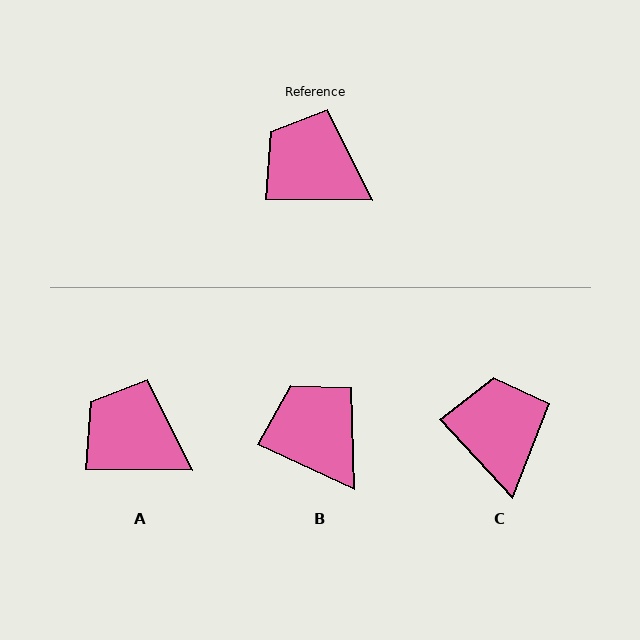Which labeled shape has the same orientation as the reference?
A.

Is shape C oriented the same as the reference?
No, it is off by about 47 degrees.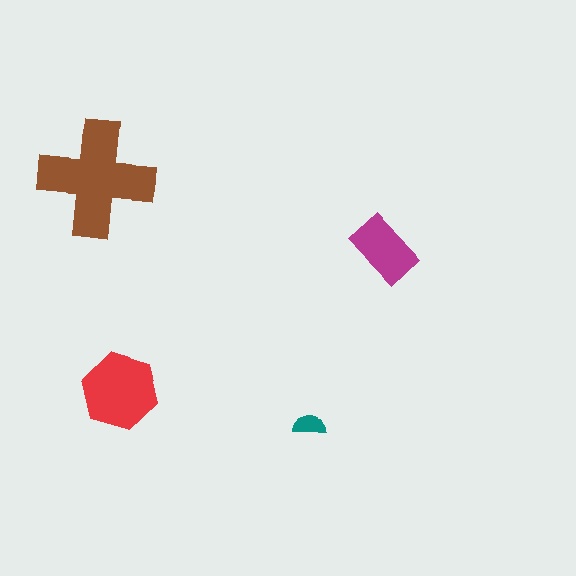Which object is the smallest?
The teal semicircle.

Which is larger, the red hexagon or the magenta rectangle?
The red hexagon.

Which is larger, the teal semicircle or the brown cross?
The brown cross.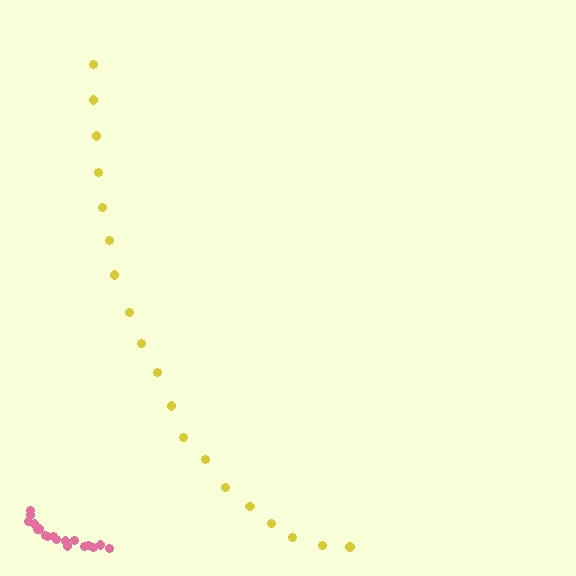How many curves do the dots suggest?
There are 2 distinct paths.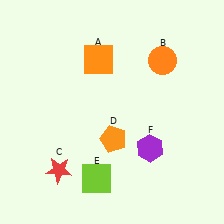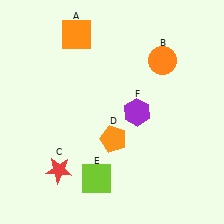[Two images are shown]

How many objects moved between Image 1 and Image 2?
2 objects moved between the two images.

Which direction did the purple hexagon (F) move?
The purple hexagon (F) moved up.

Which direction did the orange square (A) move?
The orange square (A) moved up.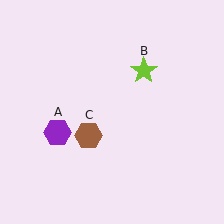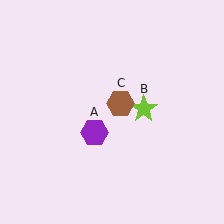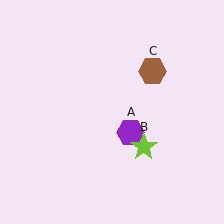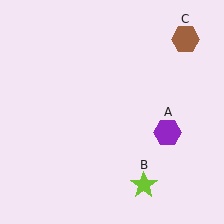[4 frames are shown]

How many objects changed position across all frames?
3 objects changed position: purple hexagon (object A), lime star (object B), brown hexagon (object C).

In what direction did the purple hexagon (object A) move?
The purple hexagon (object A) moved right.